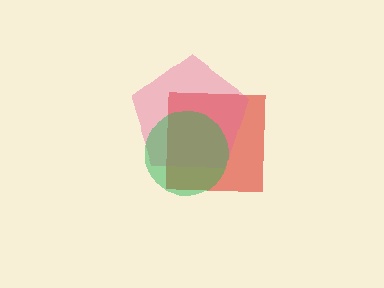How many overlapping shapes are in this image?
There are 3 overlapping shapes in the image.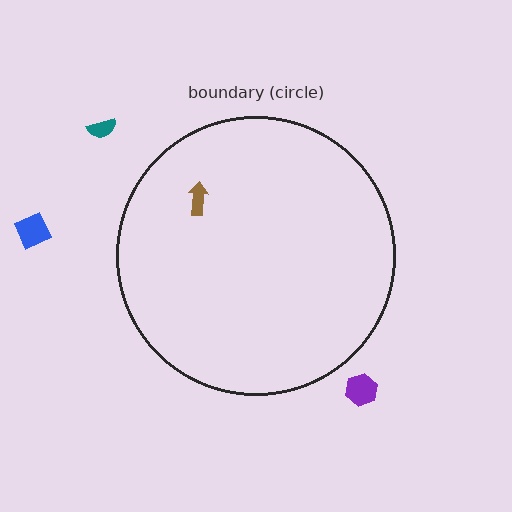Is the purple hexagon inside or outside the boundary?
Outside.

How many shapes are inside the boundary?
1 inside, 3 outside.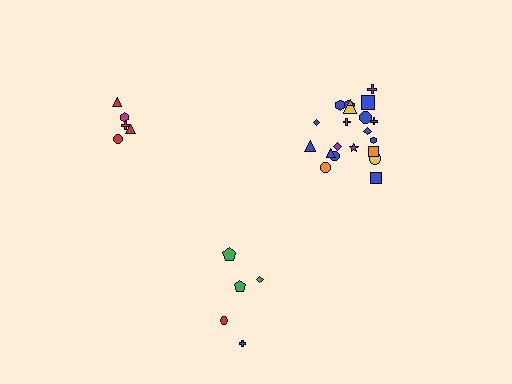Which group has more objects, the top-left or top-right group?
The top-right group.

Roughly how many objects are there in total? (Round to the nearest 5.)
Roughly 30 objects in total.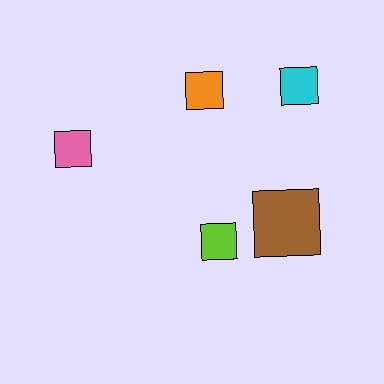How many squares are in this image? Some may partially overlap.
There are 5 squares.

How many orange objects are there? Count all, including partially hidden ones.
There is 1 orange object.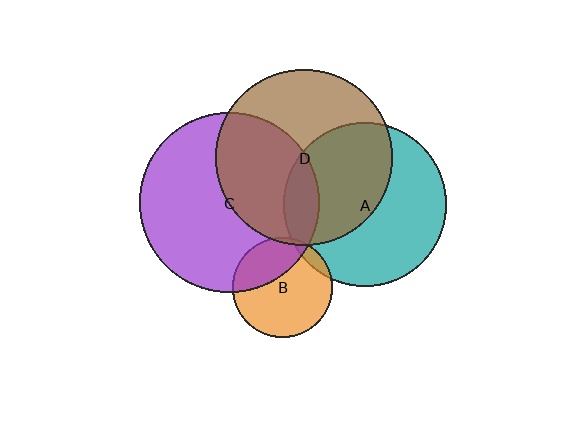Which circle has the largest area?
Circle C (purple).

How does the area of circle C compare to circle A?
Approximately 1.2 times.